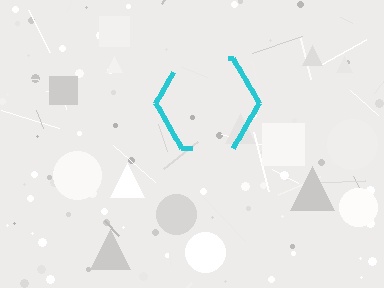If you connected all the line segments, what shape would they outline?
They would outline a hexagon.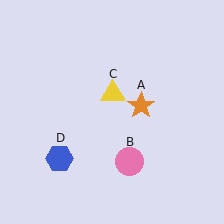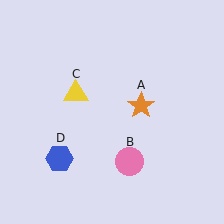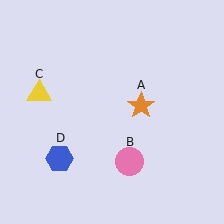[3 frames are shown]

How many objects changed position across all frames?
1 object changed position: yellow triangle (object C).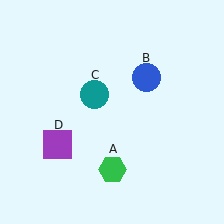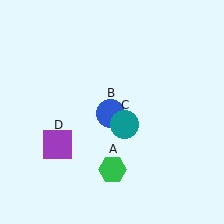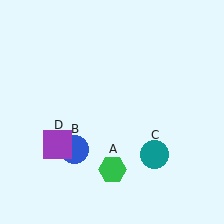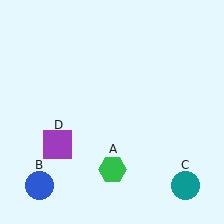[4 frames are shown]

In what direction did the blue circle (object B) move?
The blue circle (object B) moved down and to the left.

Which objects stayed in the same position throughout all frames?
Green hexagon (object A) and purple square (object D) remained stationary.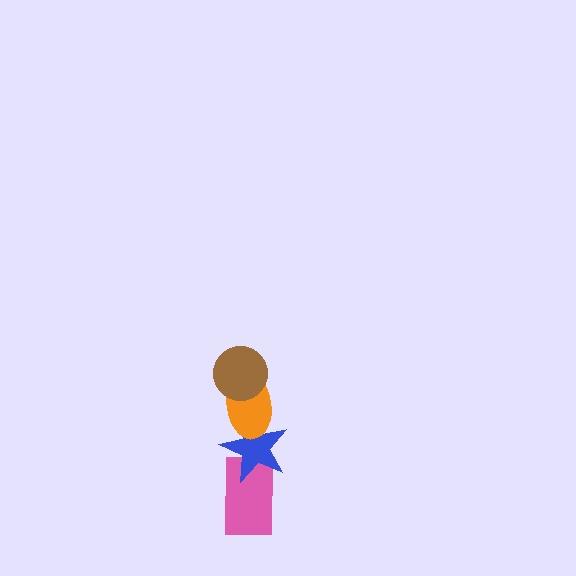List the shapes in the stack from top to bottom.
From top to bottom: the brown circle, the orange ellipse, the blue star, the pink rectangle.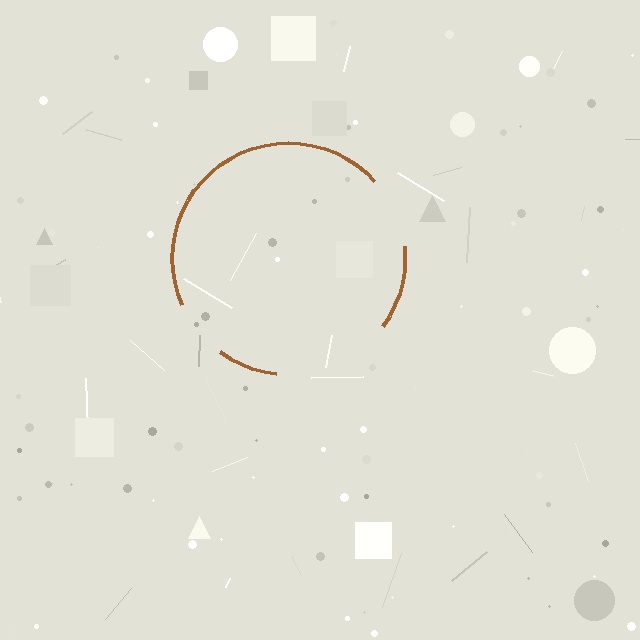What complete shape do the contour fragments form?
The contour fragments form a circle.